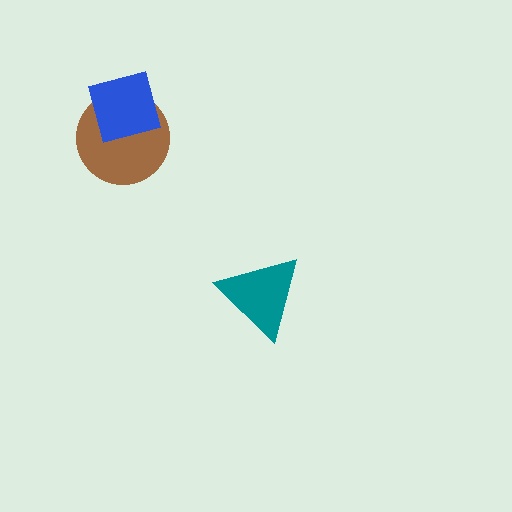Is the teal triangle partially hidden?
No, no other shape covers it.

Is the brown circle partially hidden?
Yes, it is partially covered by another shape.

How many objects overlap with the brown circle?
1 object overlaps with the brown circle.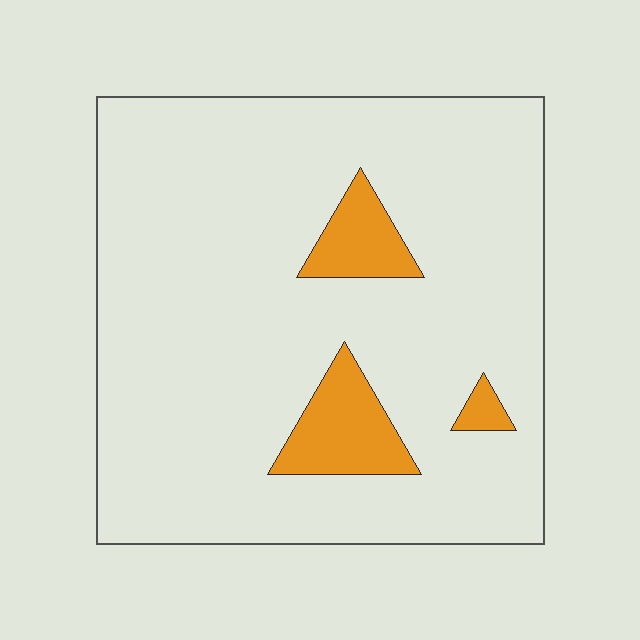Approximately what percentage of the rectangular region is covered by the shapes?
Approximately 10%.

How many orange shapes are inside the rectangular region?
3.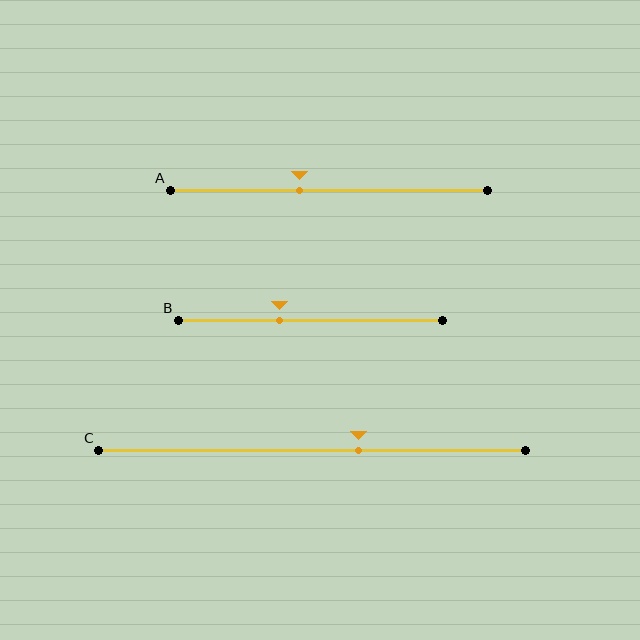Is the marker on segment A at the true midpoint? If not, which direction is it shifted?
No, the marker on segment A is shifted to the left by about 9% of the segment length.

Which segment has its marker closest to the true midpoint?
Segment A has its marker closest to the true midpoint.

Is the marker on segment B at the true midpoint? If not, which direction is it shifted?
No, the marker on segment B is shifted to the left by about 12% of the segment length.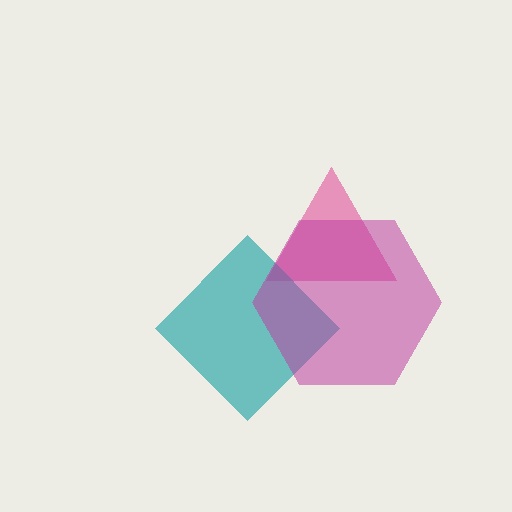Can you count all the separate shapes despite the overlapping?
Yes, there are 3 separate shapes.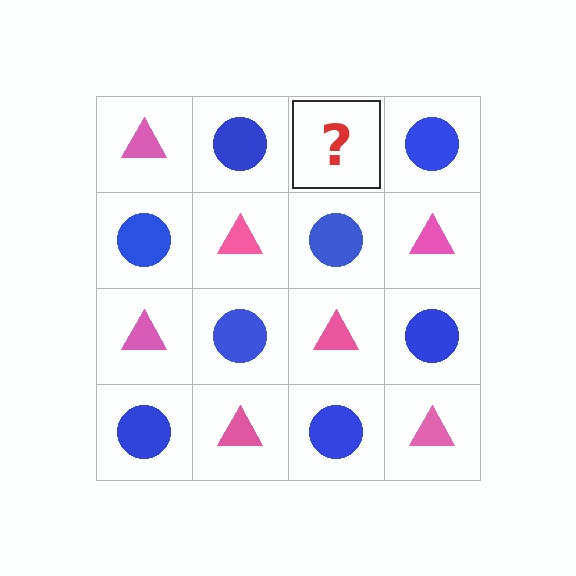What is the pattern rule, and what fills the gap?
The rule is that it alternates pink triangle and blue circle in a checkerboard pattern. The gap should be filled with a pink triangle.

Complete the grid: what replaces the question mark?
The question mark should be replaced with a pink triangle.